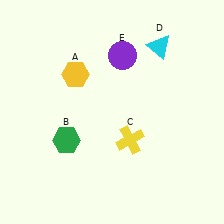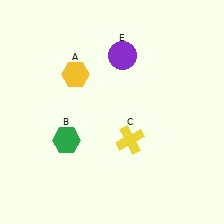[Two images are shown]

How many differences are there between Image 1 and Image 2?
There is 1 difference between the two images.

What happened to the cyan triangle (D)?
The cyan triangle (D) was removed in Image 2. It was in the top-right area of Image 1.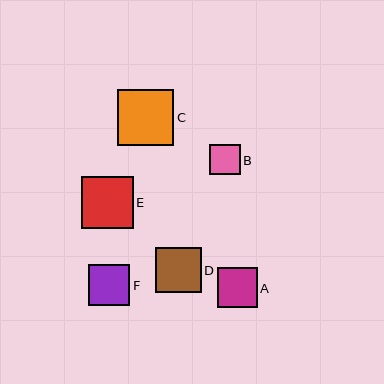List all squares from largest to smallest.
From largest to smallest: C, E, D, F, A, B.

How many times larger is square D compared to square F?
Square D is approximately 1.1 times the size of square F.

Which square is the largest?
Square C is the largest with a size of approximately 56 pixels.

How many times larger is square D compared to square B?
Square D is approximately 1.5 times the size of square B.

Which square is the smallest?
Square B is the smallest with a size of approximately 31 pixels.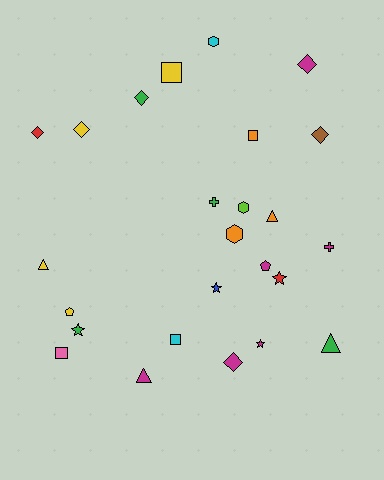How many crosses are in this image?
There are 2 crosses.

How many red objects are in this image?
There are 2 red objects.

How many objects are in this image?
There are 25 objects.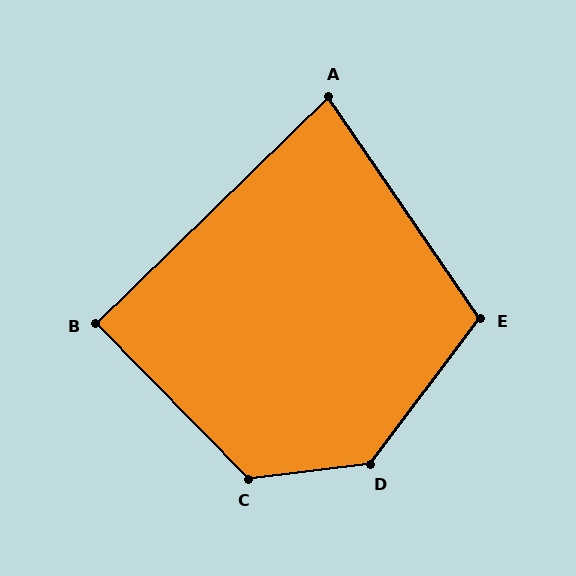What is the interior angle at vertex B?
Approximately 90 degrees (approximately right).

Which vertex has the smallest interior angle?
A, at approximately 80 degrees.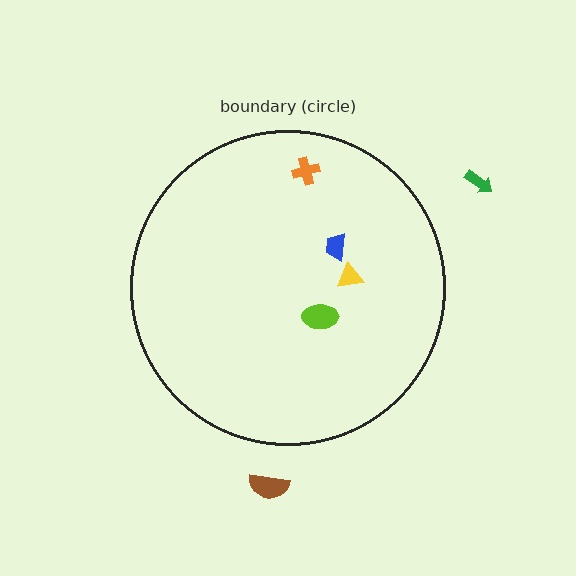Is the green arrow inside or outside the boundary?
Outside.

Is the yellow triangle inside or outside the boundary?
Inside.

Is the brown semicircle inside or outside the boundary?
Outside.